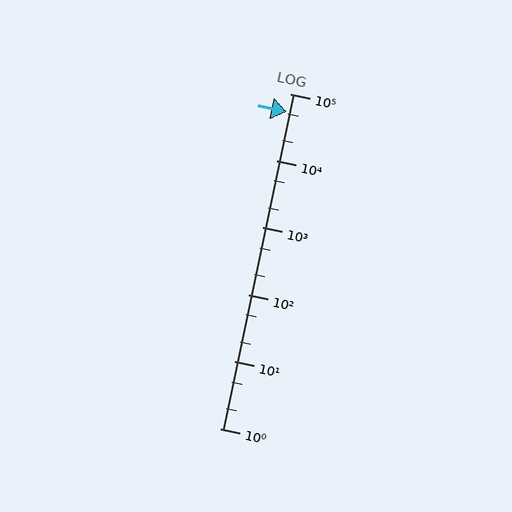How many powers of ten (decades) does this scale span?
The scale spans 5 decades, from 1 to 100000.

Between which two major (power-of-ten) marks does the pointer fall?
The pointer is between 10000 and 100000.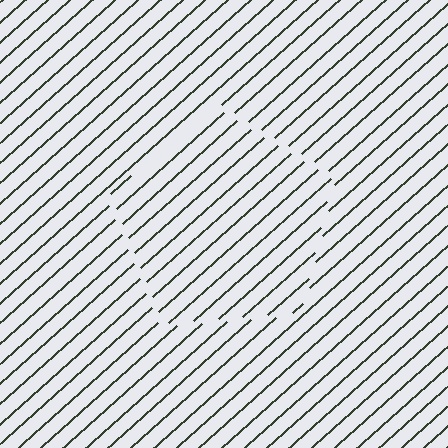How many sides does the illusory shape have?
5 sides — the line-ends trace a pentagon.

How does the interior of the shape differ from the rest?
The interior of the shape contains the same grating, shifted by half a period — the contour is defined by the phase discontinuity where line-ends from the inner and outer gratings abut.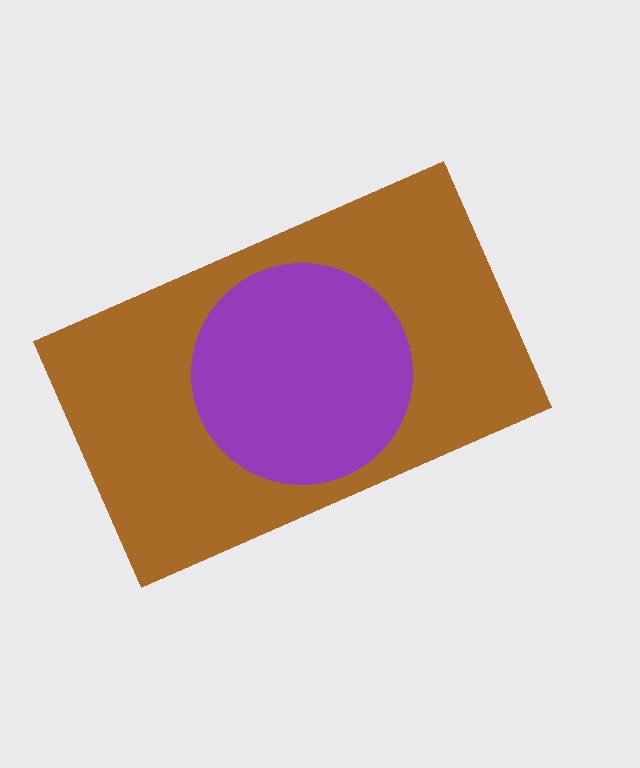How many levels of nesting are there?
2.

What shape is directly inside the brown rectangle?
The purple circle.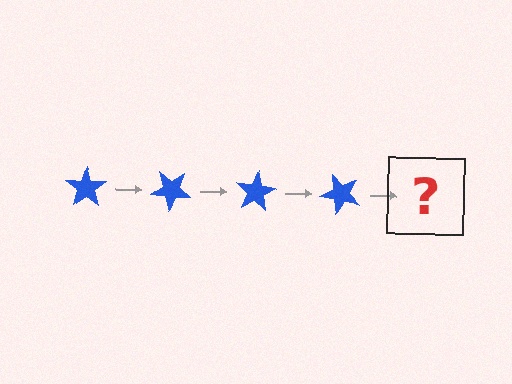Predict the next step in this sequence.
The next step is a blue star rotated 160 degrees.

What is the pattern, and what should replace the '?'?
The pattern is that the star rotates 40 degrees each step. The '?' should be a blue star rotated 160 degrees.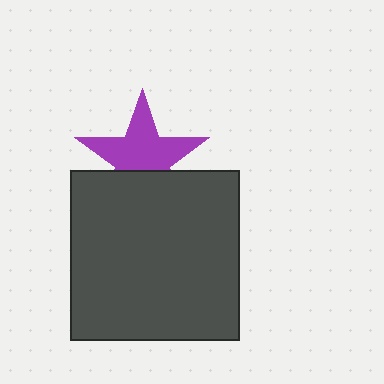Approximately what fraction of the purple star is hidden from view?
Roughly 36% of the purple star is hidden behind the dark gray square.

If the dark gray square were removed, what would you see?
You would see the complete purple star.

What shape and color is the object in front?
The object in front is a dark gray square.